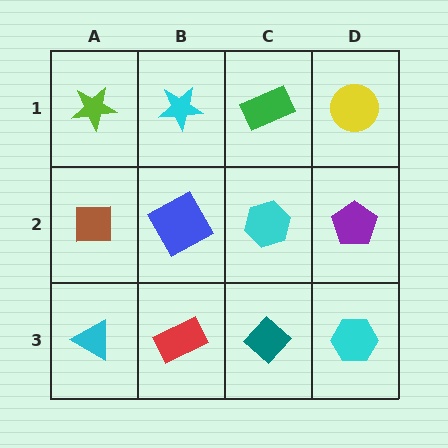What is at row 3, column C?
A teal diamond.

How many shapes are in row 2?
4 shapes.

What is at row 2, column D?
A purple pentagon.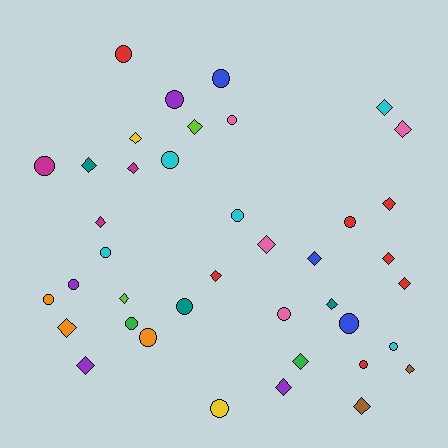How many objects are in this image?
There are 40 objects.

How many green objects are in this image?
There are 2 green objects.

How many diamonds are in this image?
There are 21 diamonds.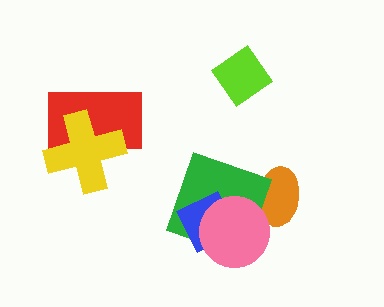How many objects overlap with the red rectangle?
1 object overlaps with the red rectangle.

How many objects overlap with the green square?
3 objects overlap with the green square.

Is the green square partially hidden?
Yes, it is partially covered by another shape.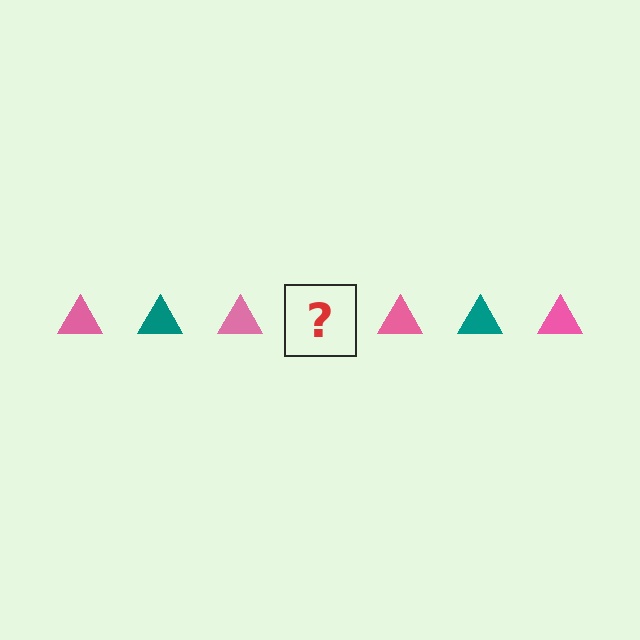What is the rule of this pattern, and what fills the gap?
The rule is that the pattern cycles through pink, teal triangles. The gap should be filled with a teal triangle.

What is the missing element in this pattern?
The missing element is a teal triangle.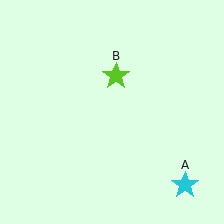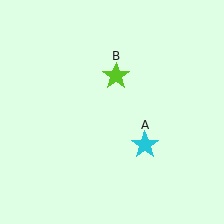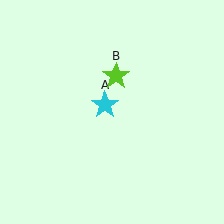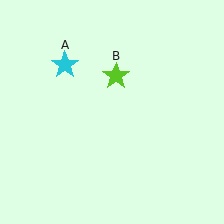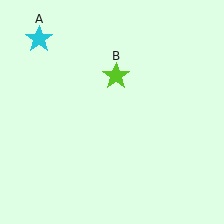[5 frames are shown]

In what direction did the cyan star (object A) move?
The cyan star (object A) moved up and to the left.